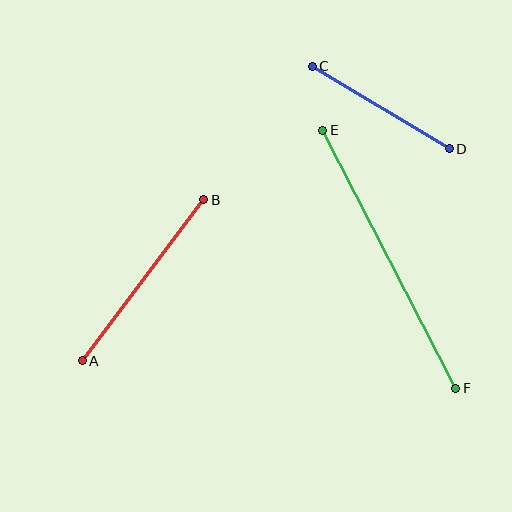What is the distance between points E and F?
The distance is approximately 290 pixels.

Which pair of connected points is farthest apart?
Points E and F are farthest apart.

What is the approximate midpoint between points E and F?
The midpoint is at approximately (389, 259) pixels.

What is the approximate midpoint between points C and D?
The midpoint is at approximately (381, 107) pixels.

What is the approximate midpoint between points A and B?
The midpoint is at approximately (143, 280) pixels.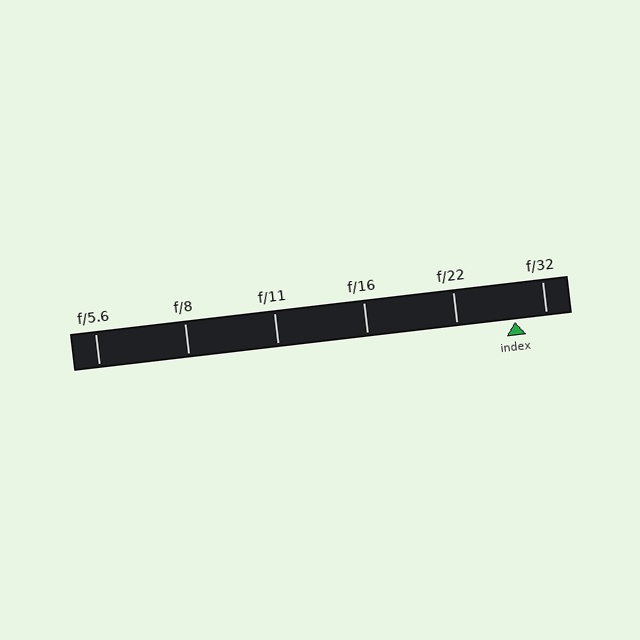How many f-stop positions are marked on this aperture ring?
There are 6 f-stop positions marked.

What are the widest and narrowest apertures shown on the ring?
The widest aperture shown is f/5.6 and the narrowest is f/32.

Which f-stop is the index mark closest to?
The index mark is closest to f/32.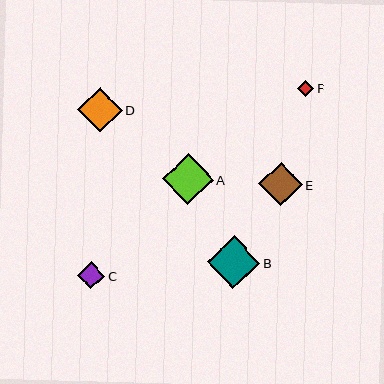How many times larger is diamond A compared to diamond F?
Diamond A is approximately 3.2 times the size of diamond F.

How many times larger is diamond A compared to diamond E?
Diamond A is approximately 1.2 times the size of diamond E.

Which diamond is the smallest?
Diamond F is the smallest with a size of approximately 16 pixels.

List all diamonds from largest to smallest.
From largest to smallest: B, A, D, E, C, F.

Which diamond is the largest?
Diamond B is the largest with a size of approximately 53 pixels.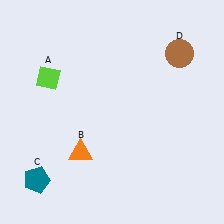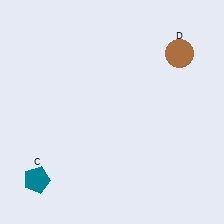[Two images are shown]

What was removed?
The orange triangle (B), the lime diamond (A) were removed in Image 2.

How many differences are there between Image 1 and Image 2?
There are 2 differences between the two images.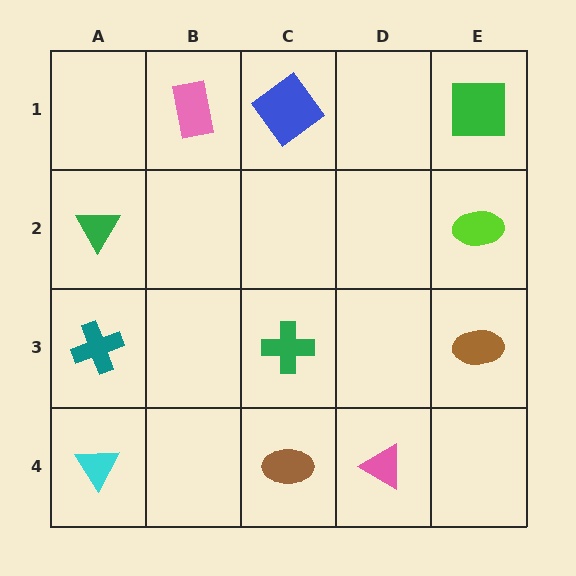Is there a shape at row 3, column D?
No, that cell is empty.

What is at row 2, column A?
A green triangle.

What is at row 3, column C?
A green cross.